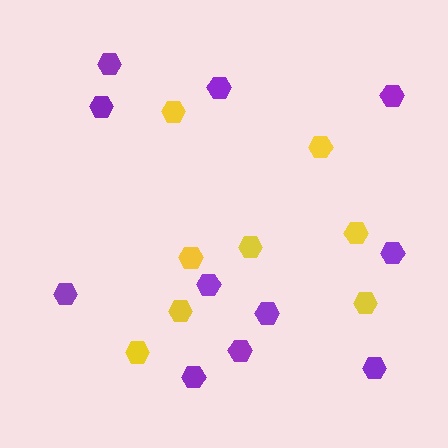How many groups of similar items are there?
There are 2 groups: one group of yellow hexagons (8) and one group of purple hexagons (11).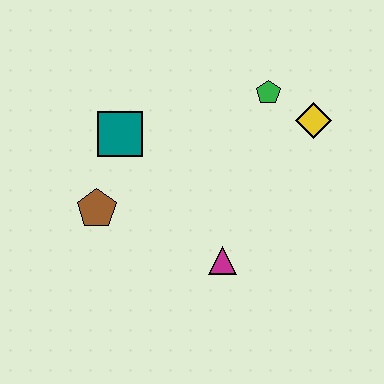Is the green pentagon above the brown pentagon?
Yes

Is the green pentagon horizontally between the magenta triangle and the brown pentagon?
No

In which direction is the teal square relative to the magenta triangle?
The teal square is above the magenta triangle.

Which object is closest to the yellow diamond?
The green pentagon is closest to the yellow diamond.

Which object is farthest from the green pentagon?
The brown pentagon is farthest from the green pentagon.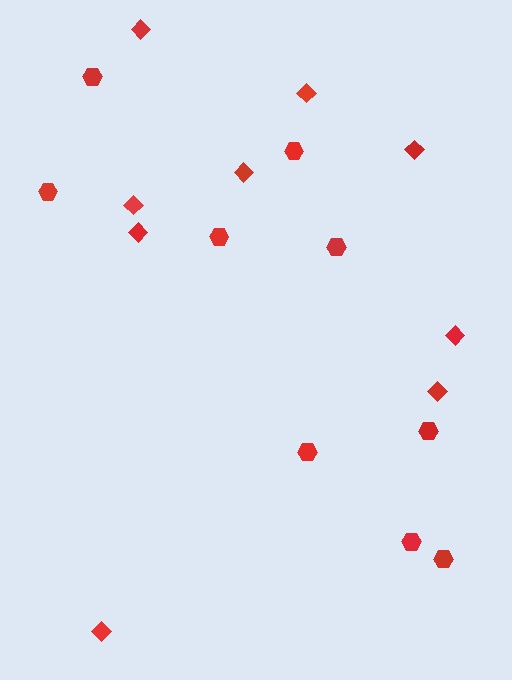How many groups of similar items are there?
There are 2 groups: one group of diamonds (9) and one group of hexagons (9).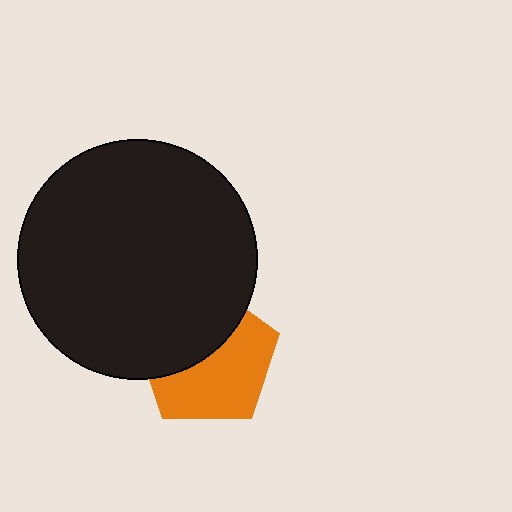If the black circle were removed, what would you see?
You would see the complete orange pentagon.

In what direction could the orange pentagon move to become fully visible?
The orange pentagon could move down. That would shift it out from behind the black circle entirely.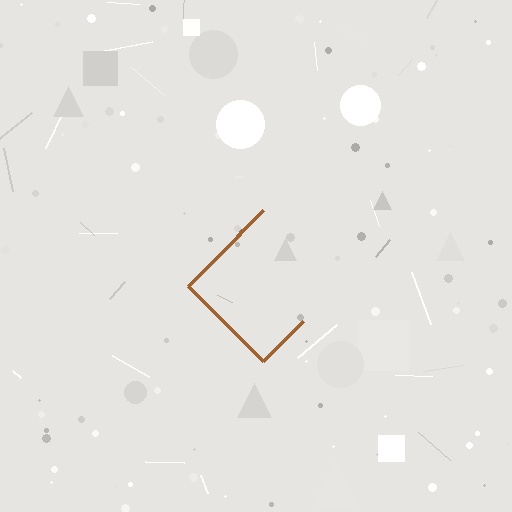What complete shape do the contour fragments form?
The contour fragments form a diamond.